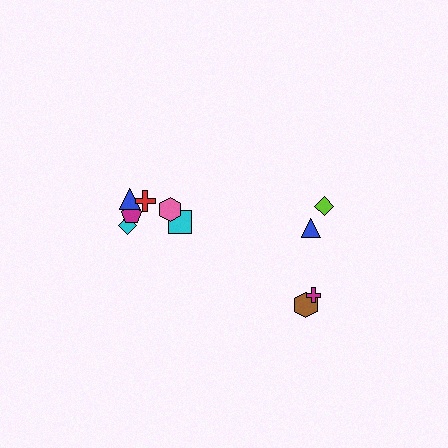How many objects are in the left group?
There are 6 objects.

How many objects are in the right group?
There are 4 objects.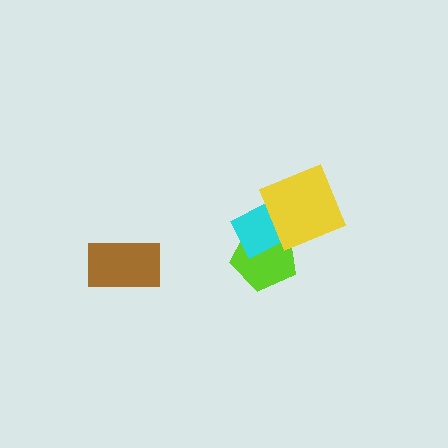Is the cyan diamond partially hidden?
Yes, it is partially covered by another shape.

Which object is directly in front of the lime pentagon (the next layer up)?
The cyan diamond is directly in front of the lime pentagon.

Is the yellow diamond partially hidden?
No, no other shape covers it.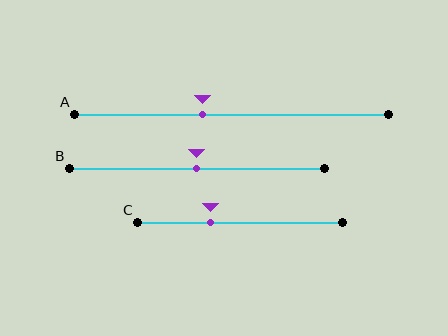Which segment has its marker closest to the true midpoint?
Segment B has its marker closest to the true midpoint.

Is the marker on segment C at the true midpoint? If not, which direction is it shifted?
No, the marker on segment C is shifted to the left by about 14% of the segment length.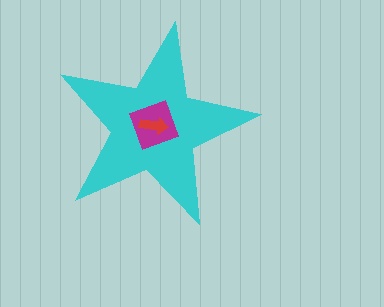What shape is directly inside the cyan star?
The magenta square.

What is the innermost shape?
The red arrow.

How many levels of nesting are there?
3.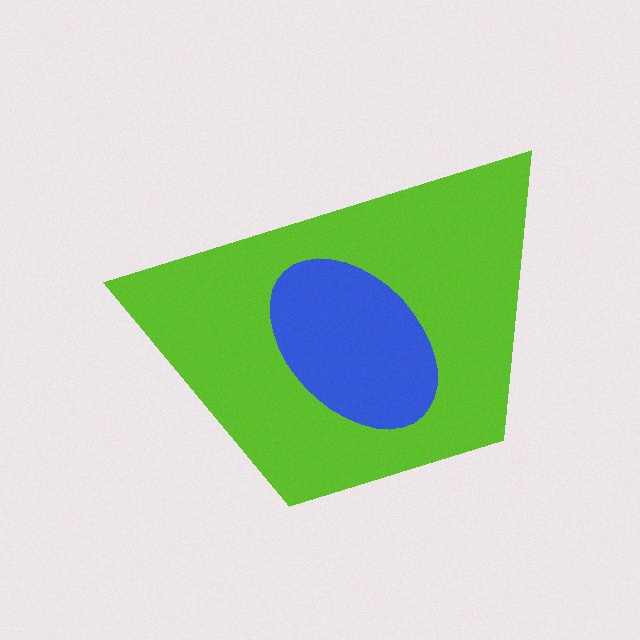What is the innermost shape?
The blue ellipse.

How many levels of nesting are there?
2.